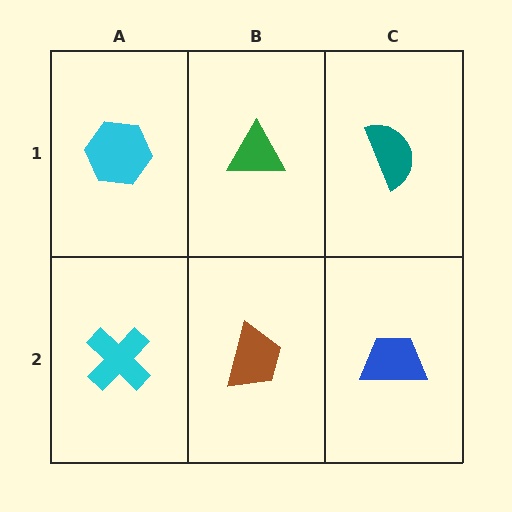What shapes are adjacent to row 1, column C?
A blue trapezoid (row 2, column C), a green triangle (row 1, column B).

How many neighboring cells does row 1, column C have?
2.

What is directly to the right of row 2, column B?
A blue trapezoid.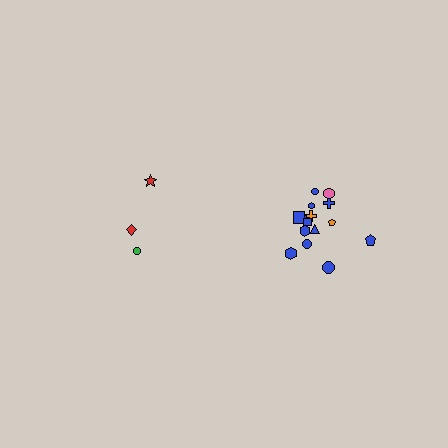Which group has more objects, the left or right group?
The right group.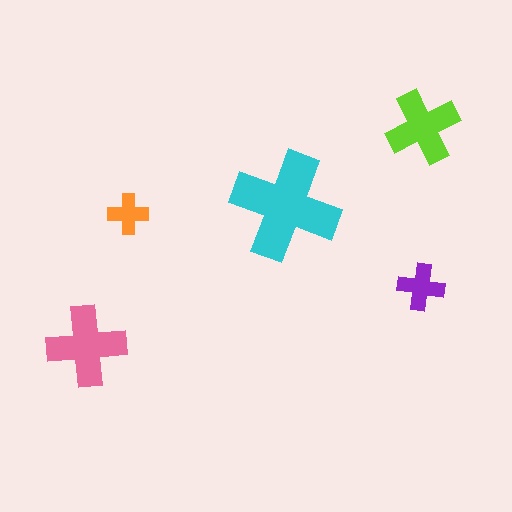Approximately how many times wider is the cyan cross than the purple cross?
About 2.5 times wider.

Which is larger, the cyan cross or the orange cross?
The cyan one.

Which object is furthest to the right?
The lime cross is rightmost.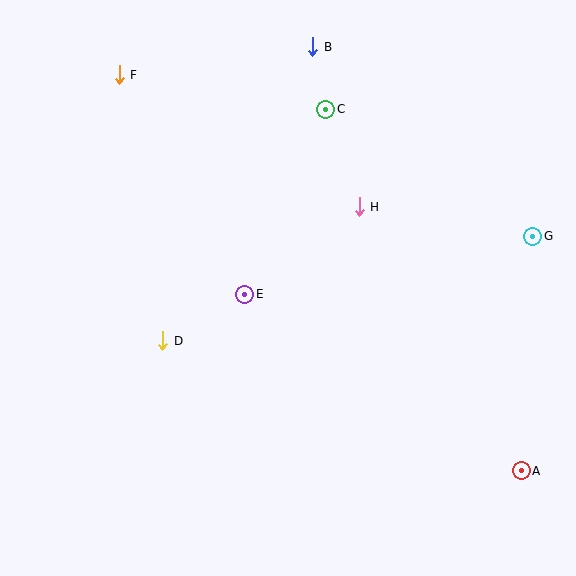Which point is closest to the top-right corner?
Point G is closest to the top-right corner.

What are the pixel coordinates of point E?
Point E is at (245, 294).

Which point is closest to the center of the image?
Point E at (245, 294) is closest to the center.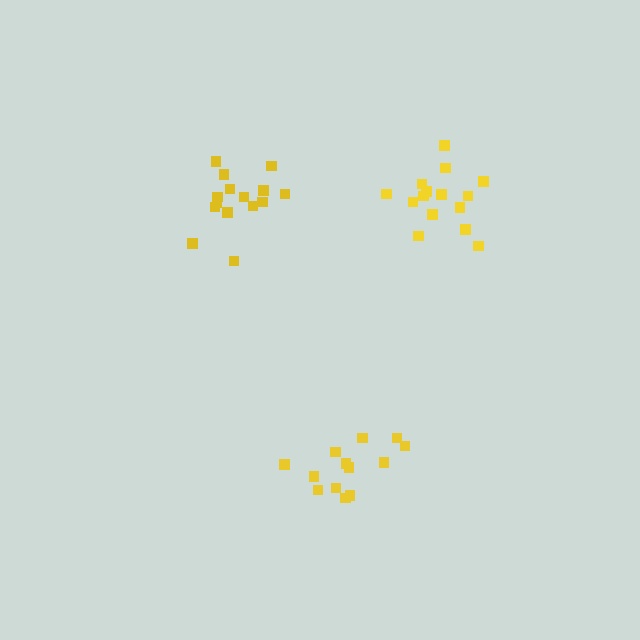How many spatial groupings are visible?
There are 3 spatial groupings.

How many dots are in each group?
Group 1: 13 dots, Group 2: 15 dots, Group 3: 15 dots (43 total).